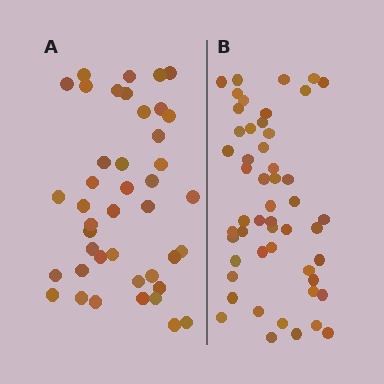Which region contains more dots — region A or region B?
Region B (the right region) has more dots.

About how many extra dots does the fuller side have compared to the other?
Region B has roughly 8 or so more dots than region A.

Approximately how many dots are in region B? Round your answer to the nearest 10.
About 50 dots. (The exact count is 51, which rounds to 50.)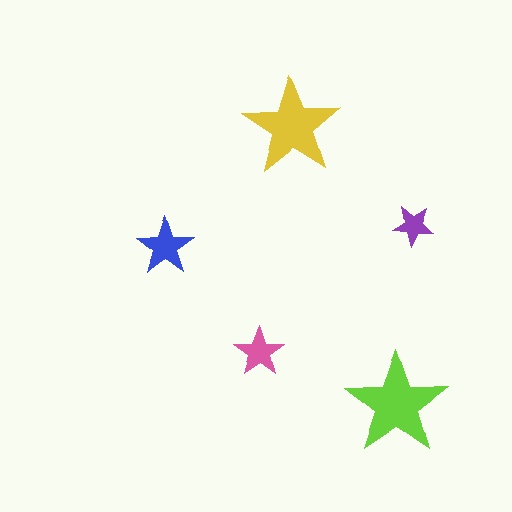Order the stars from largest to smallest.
the lime one, the yellow one, the blue one, the pink one, the purple one.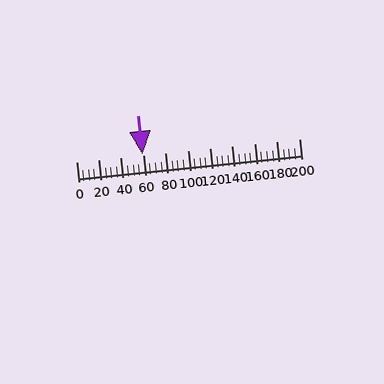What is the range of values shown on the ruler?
The ruler shows values from 0 to 200.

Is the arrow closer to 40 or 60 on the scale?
The arrow is closer to 60.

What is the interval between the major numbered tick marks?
The major tick marks are spaced 20 units apart.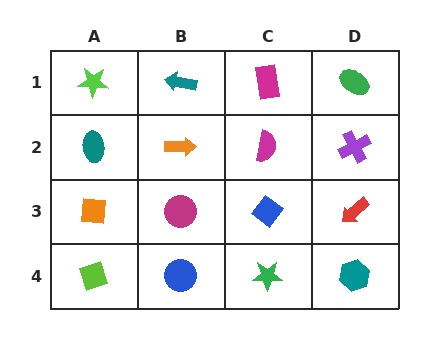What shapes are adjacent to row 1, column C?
A magenta semicircle (row 2, column C), a teal arrow (row 1, column B), a green ellipse (row 1, column D).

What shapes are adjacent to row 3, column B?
An orange arrow (row 2, column B), a blue circle (row 4, column B), an orange square (row 3, column A), a blue diamond (row 3, column C).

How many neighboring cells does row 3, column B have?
4.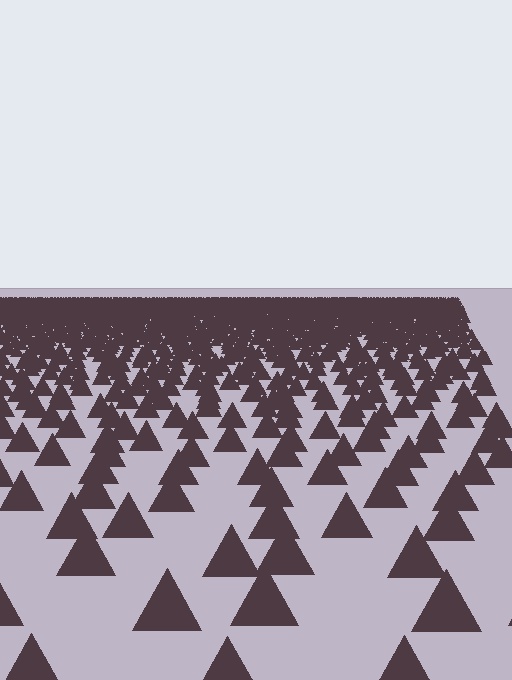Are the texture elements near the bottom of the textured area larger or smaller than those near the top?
Larger. Near the bottom, elements are closer to the viewer and appear at a bigger on-screen size.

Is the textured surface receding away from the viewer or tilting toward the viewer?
The surface is receding away from the viewer. Texture elements get smaller and denser toward the top.